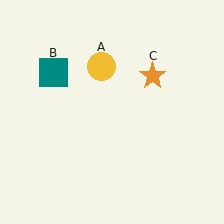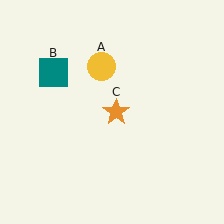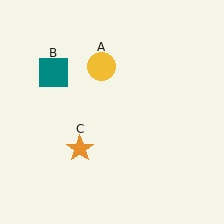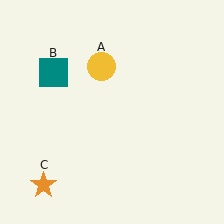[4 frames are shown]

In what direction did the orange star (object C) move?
The orange star (object C) moved down and to the left.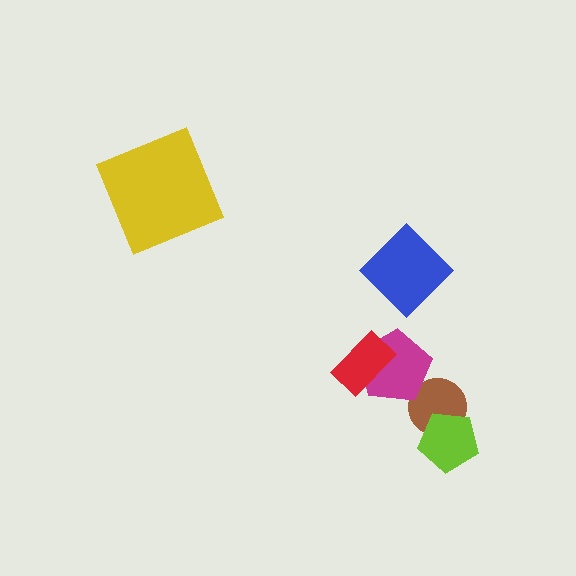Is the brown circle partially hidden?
Yes, it is partially covered by another shape.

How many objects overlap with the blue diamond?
0 objects overlap with the blue diamond.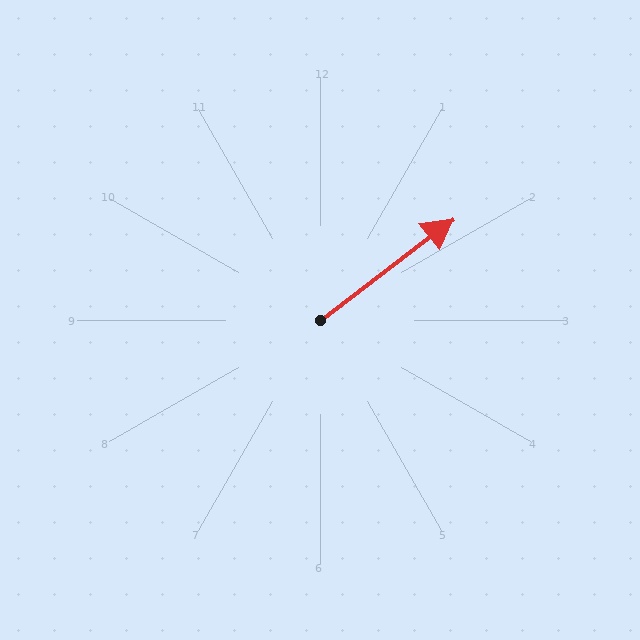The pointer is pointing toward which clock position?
Roughly 2 o'clock.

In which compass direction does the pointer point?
Northeast.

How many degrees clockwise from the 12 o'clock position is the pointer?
Approximately 53 degrees.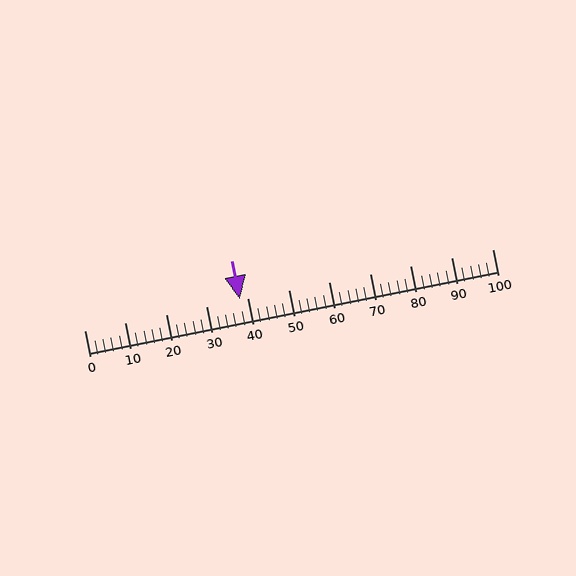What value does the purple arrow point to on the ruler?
The purple arrow points to approximately 38.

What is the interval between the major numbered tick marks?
The major tick marks are spaced 10 units apart.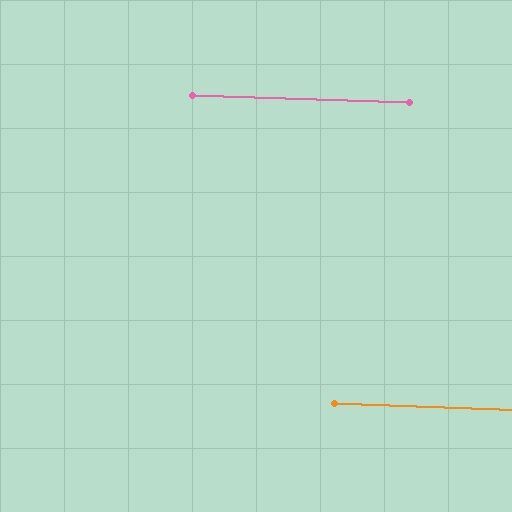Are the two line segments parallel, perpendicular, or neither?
Parallel — their directions differ by only 0.4°.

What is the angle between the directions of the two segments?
Approximately 0 degrees.